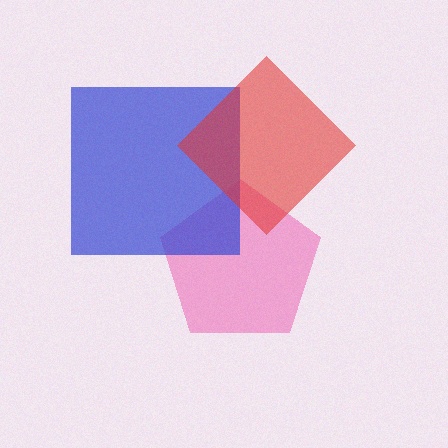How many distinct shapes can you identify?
There are 3 distinct shapes: a pink pentagon, a blue square, a red diamond.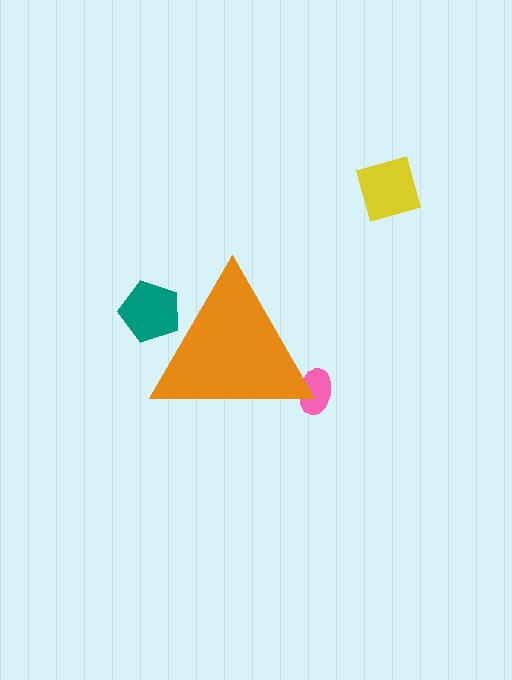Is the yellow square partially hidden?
No, the yellow square is fully visible.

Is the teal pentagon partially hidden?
Yes, the teal pentagon is partially hidden behind the orange triangle.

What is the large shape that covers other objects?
An orange triangle.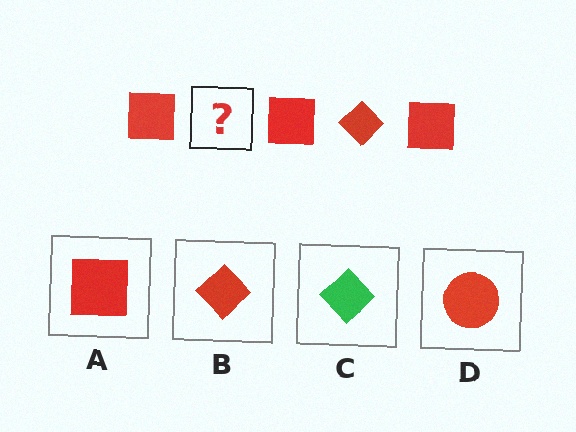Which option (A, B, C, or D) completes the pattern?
B.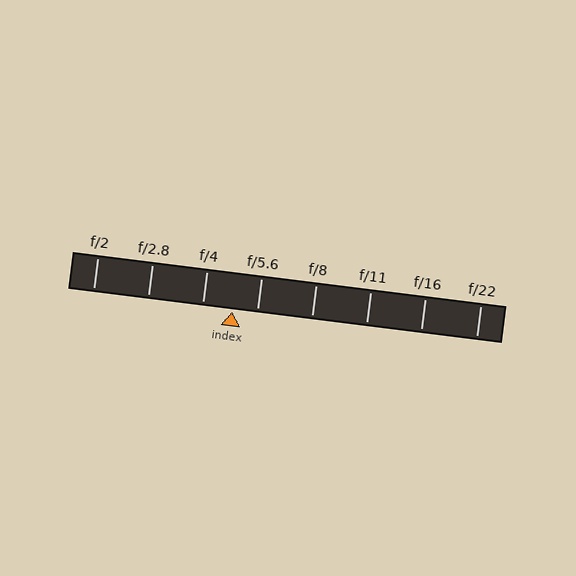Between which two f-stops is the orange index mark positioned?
The index mark is between f/4 and f/5.6.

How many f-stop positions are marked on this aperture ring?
There are 8 f-stop positions marked.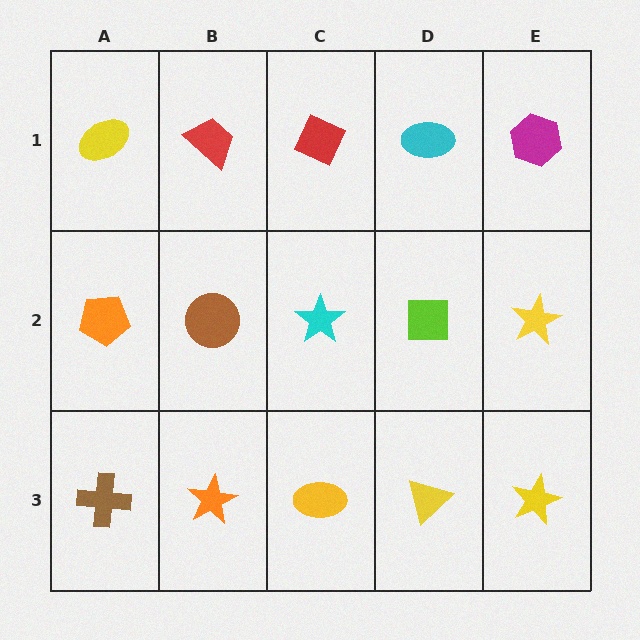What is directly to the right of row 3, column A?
An orange star.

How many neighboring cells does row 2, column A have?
3.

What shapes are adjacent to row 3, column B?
A brown circle (row 2, column B), a brown cross (row 3, column A), a yellow ellipse (row 3, column C).